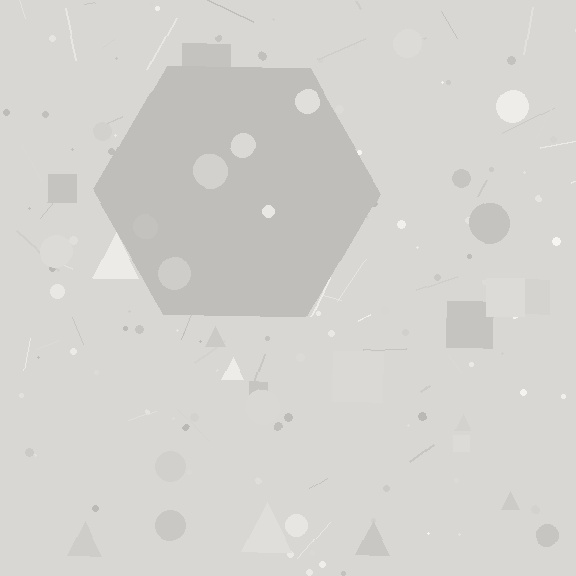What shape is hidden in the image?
A hexagon is hidden in the image.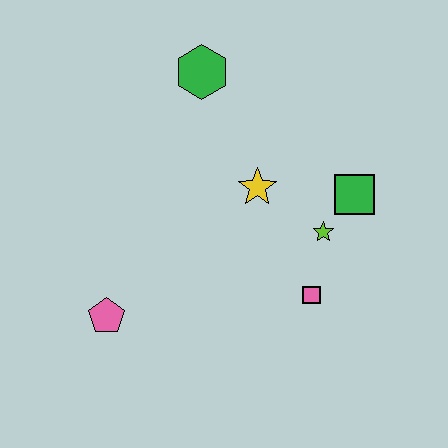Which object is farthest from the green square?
The pink pentagon is farthest from the green square.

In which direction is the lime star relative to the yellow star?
The lime star is to the right of the yellow star.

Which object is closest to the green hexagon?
The yellow star is closest to the green hexagon.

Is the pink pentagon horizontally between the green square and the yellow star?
No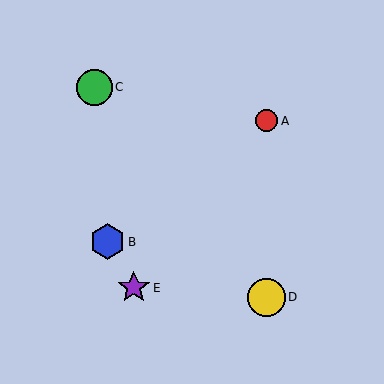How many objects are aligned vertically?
2 objects (A, D) are aligned vertically.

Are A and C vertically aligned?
No, A is at x≈266 and C is at x≈94.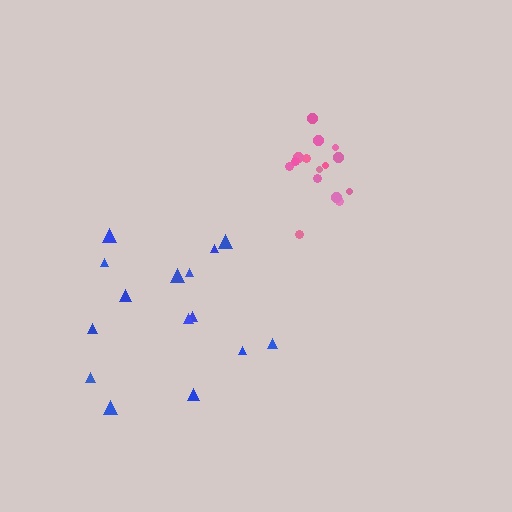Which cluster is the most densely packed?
Pink.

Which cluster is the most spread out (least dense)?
Blue.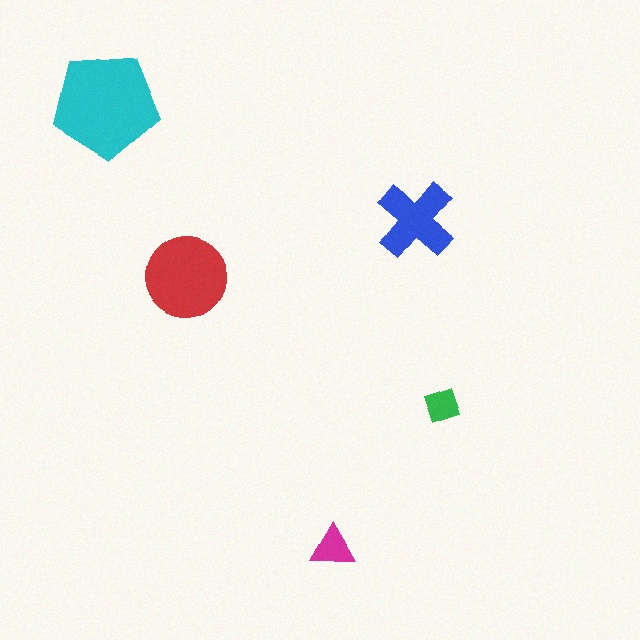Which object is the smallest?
The green diamond.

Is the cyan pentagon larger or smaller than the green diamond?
Larger.